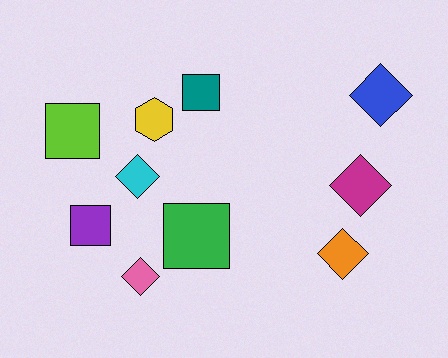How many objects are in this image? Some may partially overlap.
There are 10 objects.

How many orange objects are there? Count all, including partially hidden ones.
There is 1 orange object.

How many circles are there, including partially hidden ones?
There are no circles.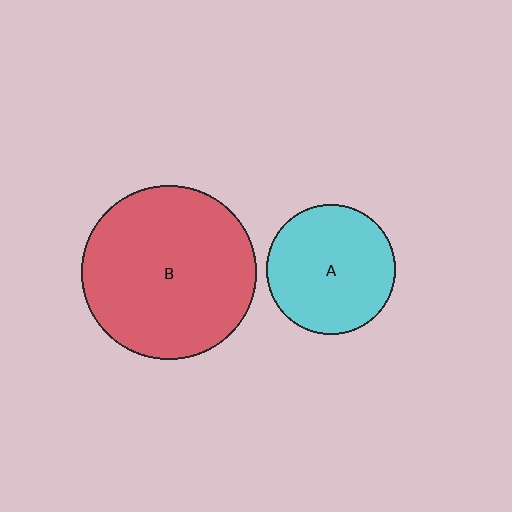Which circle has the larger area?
Circle B (red).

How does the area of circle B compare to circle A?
Approximately 1.8 times.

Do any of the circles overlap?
No, none of the circles overlap.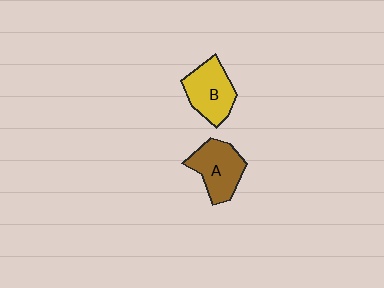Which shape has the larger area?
Shape A (brown).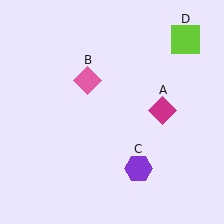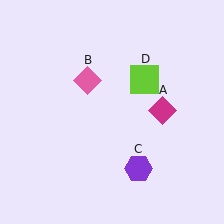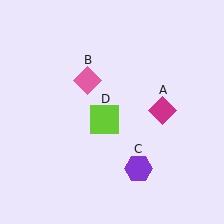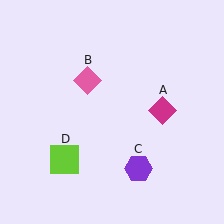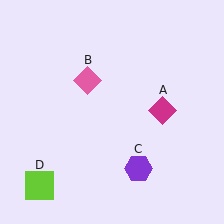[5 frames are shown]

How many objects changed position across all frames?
1 object changed position: lime square (object D).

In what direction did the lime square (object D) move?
The lime square (object D) moved down and to the left.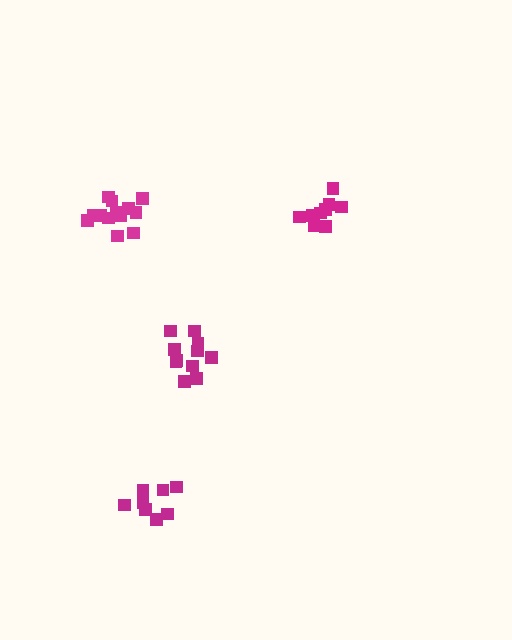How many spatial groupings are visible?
There are 4 spatial groupings.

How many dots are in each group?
Group 1: 8 dots, Group 2: 11 dots, Group 3: 13 dots, Group 4: 9 dots (41 total).